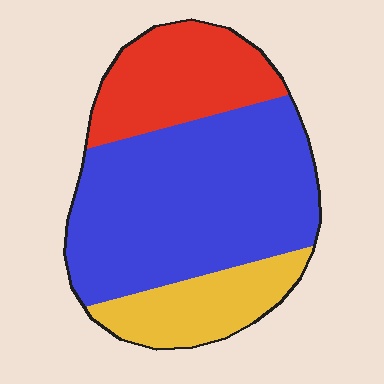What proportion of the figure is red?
Red takes up about one quarter (1/4) of the figure.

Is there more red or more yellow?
Red.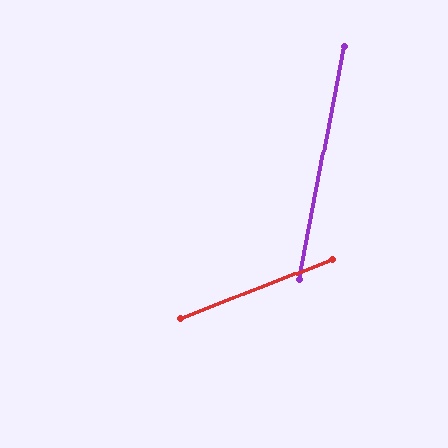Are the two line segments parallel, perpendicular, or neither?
Neither parallel nor perpendicular — they differ by about 58°.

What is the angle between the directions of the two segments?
Approximately 58 degrees.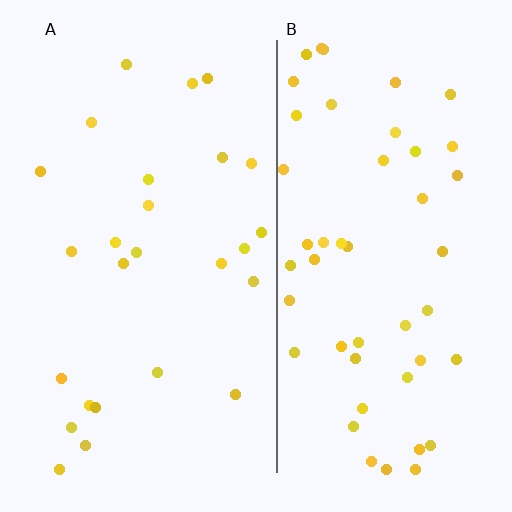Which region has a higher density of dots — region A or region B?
B (the right).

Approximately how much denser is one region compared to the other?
Approximately 1.9× — region B over region A.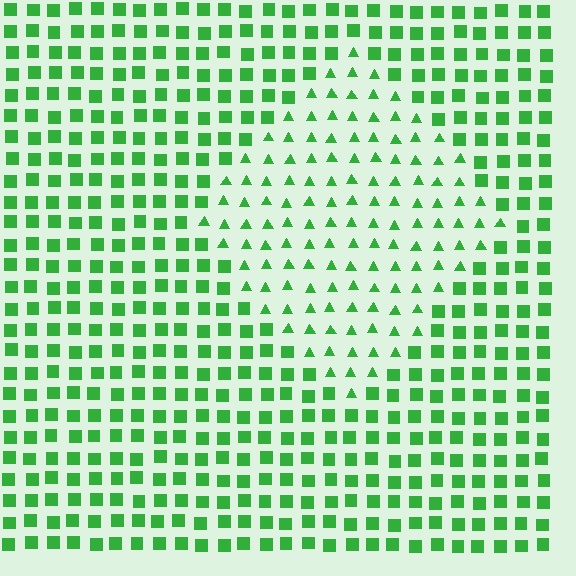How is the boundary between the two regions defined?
The boundary is defined by a change in element shape: triangles inside vs. squares outside. All elements share the same color and spacing.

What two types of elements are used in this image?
The image uses triangles inside the diamond region and squares outside it.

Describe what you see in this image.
The image is filled with small green elements arranged in a uniform grid. A diamond-shaped region contains triangles, while the surrounding area contains squares. The boundary is defined purely by the change in element shape.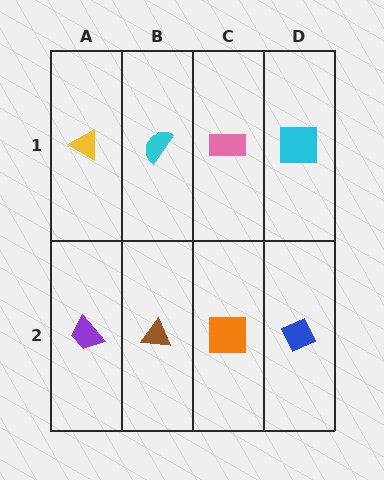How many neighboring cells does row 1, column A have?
2.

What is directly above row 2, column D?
A cyan square.